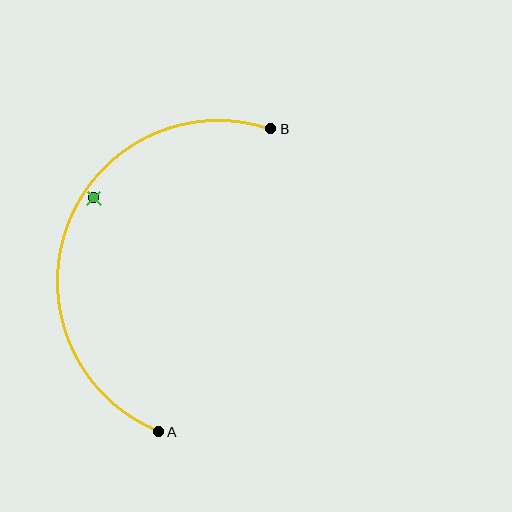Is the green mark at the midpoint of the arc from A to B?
No — the green mark does not lie on the arc at all. It sits slightly inside the curve.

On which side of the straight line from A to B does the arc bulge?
The arc bulges to the left of the straight line connecting A and B.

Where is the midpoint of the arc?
The arc midpoint is the point on the curve farthest from the straight line joining A and B. It sits to the left of that line.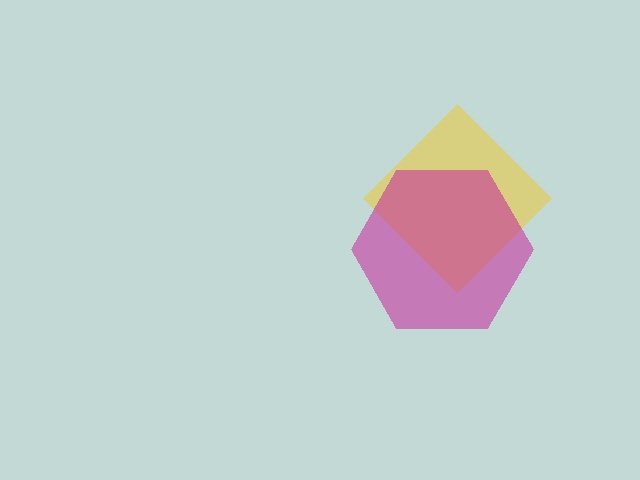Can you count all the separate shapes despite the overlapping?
Yes, there are 2 separate shapes.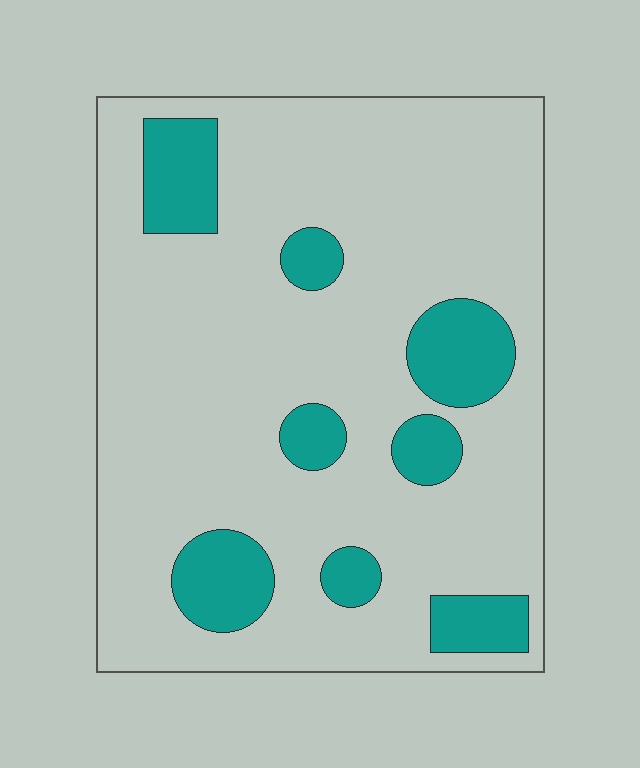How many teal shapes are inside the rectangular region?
8.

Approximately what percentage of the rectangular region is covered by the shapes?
Approximately 20%.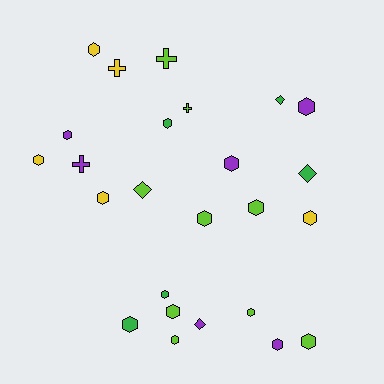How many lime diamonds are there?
There is 1 lime diamond.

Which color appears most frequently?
Lime, with 9 objects.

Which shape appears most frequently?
Hexagon, with 17 objects.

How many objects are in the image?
There are 25 objects.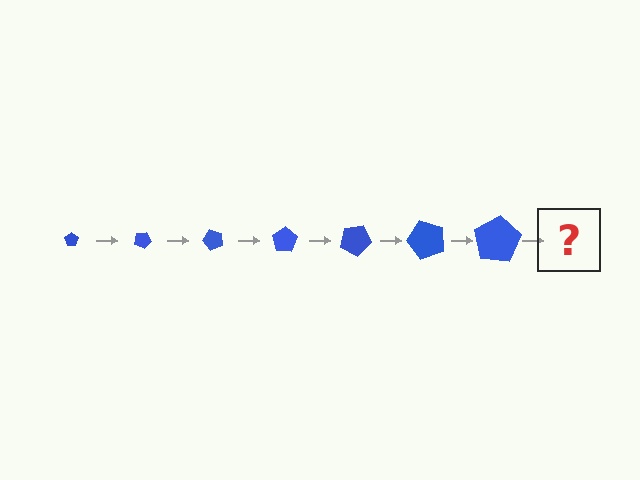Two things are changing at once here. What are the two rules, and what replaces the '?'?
The two rules are that the pentagon grows larger each step and it rotates 25 degrees each step. The '?' should be a pentagon, larger than the previous one and rotated 175 degrees from the start.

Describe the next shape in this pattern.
It should be a pentagon, larger than the previous one and rotated 175 degrees from the start.